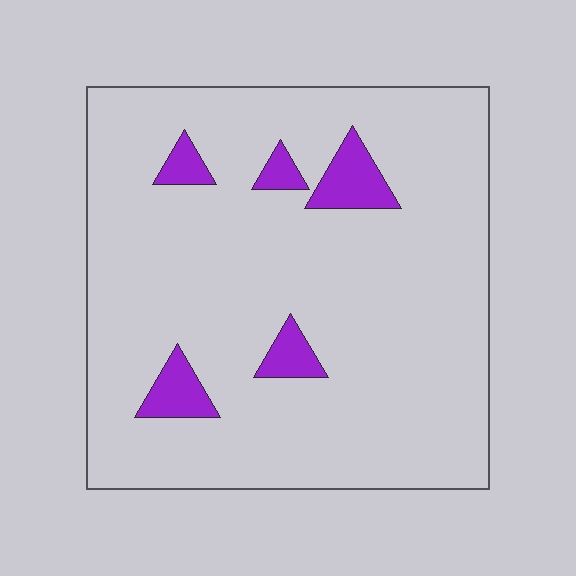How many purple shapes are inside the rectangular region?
5.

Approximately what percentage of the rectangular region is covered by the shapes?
Approximately 10%.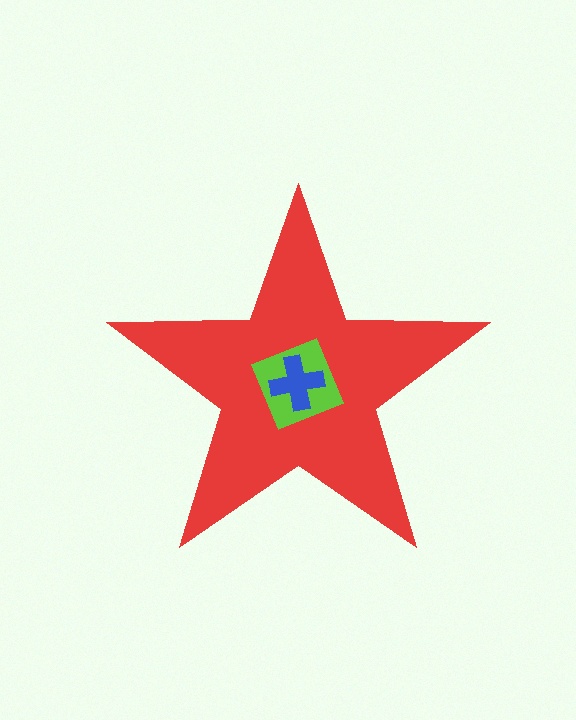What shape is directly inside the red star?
The lime diamond.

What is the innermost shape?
The blue cross.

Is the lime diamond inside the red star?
Yes.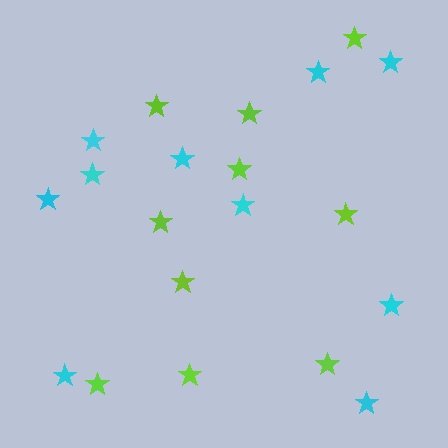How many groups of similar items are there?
There are 2 groups: one group of cyan stars (10) and one group of lime stars (10).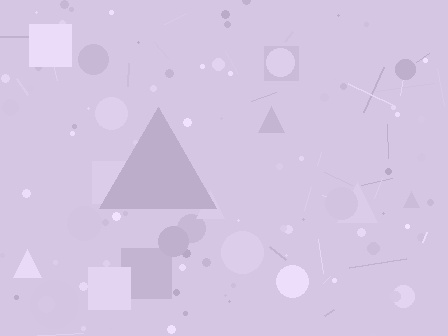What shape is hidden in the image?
A triangle is hidden in the image.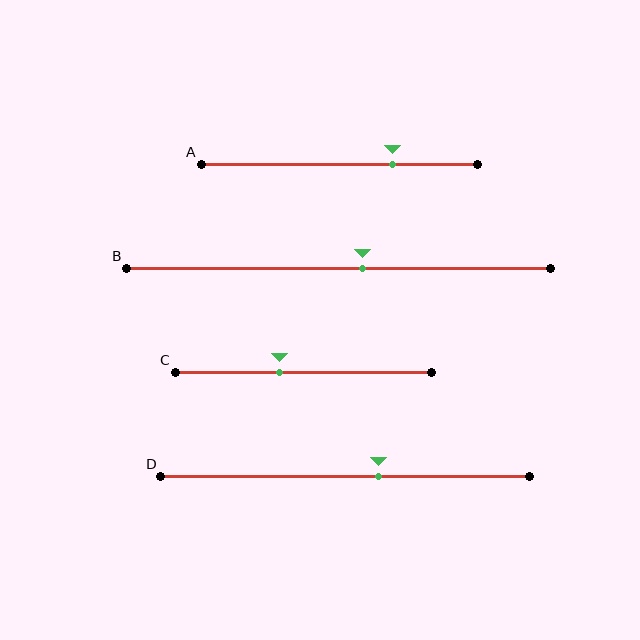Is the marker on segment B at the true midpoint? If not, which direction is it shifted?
No, the marker on segment B is shifted to the right by about 6% of the segment length.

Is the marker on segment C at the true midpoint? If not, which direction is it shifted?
No, the marker on segment C is shifted to the left by about 9% of the segment length.